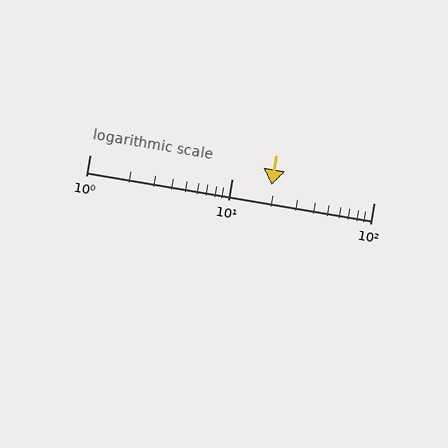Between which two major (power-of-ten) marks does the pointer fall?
The pointer is between 10 and 100.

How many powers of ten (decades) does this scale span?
The scale spans 2 decades, from 1 to 100.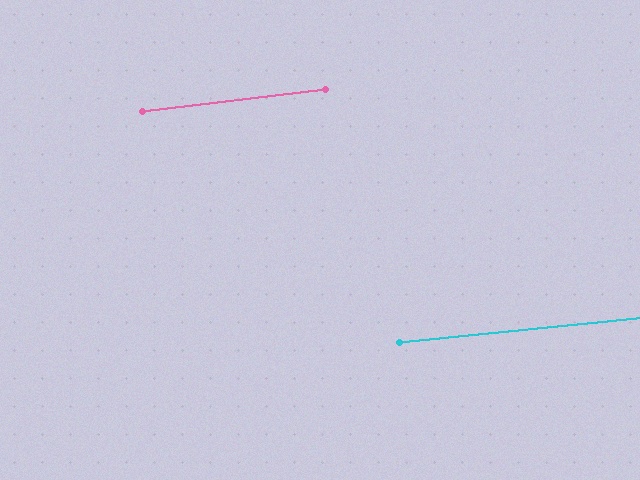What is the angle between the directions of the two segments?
Approximately 1 degree.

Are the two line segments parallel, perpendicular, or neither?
Parallel — their directions differ by only 1.0°.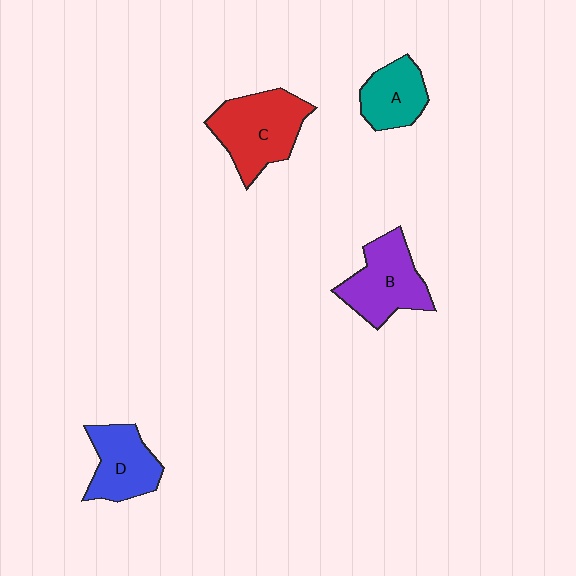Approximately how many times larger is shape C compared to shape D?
Approximately 1.4 times.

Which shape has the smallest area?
Shape A (teal).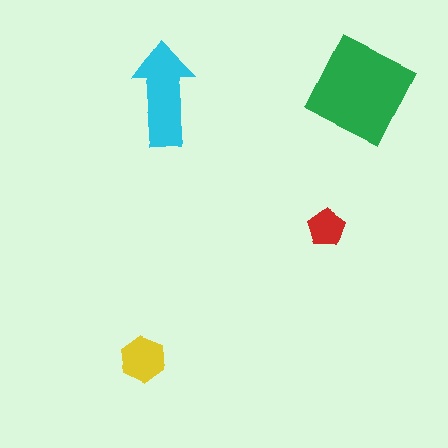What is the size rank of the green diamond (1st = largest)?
1st.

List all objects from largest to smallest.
The green diamond, the cyan arrow, the yellow hexagon, the red pentagon.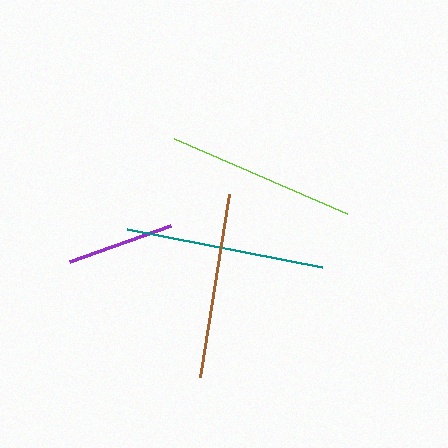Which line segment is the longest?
The teal line is the longest at approximately 198 pixels.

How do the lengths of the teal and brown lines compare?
The teal and brown lines are approximately the same length.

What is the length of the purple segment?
The purple segment is approximately 107 pixels long.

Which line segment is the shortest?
The purple line is the shortest at approximately 107 pixels.